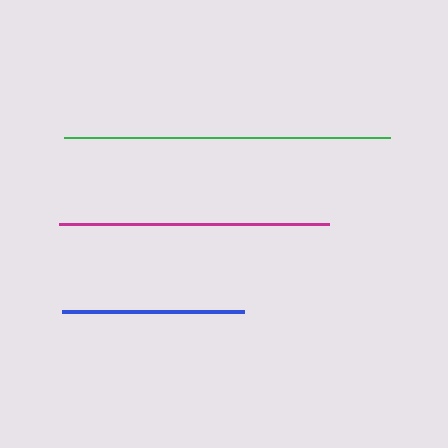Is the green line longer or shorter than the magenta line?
The green line is longer than the magenta line.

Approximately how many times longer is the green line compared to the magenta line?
The green line is approximately 1.2 times the length of the magenta line.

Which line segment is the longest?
The green line is the longest at approximately 326 pixels.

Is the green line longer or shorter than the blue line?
The green line is longer than the blue line.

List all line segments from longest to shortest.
From longest to shortest: green, magenta, blue.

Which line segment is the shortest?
The blue line is the shortest at approximately 182 pixels.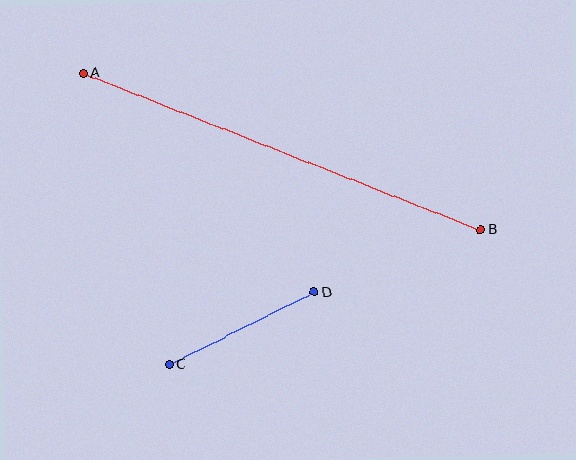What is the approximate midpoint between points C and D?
The midpoint is at approximately (242, 328) pixels.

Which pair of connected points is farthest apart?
Points A and B are farthest apart.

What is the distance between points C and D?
The distance is approximately 162 pixels.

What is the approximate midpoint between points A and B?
The midpoint is at approximately (282, 151) pixels.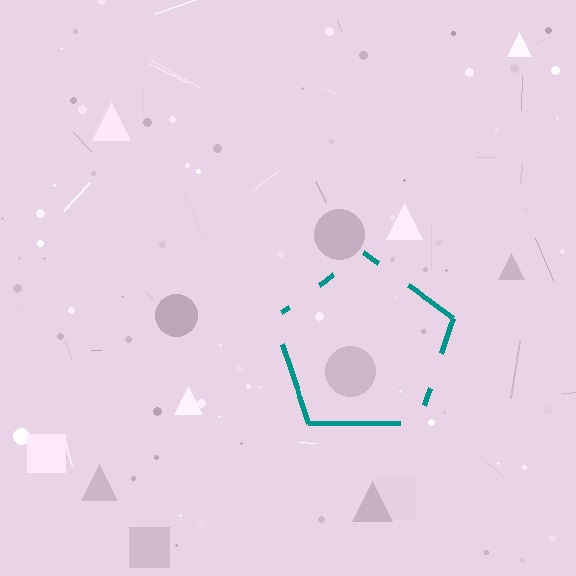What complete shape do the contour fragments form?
The contour fragments form a pentagon.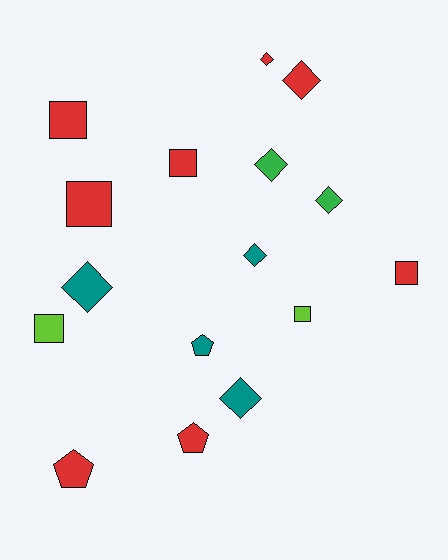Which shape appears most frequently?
Diamond, with 7 objects.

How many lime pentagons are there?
There are no lime pentagons.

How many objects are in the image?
There are 16 objects.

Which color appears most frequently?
Red, with 8 objects.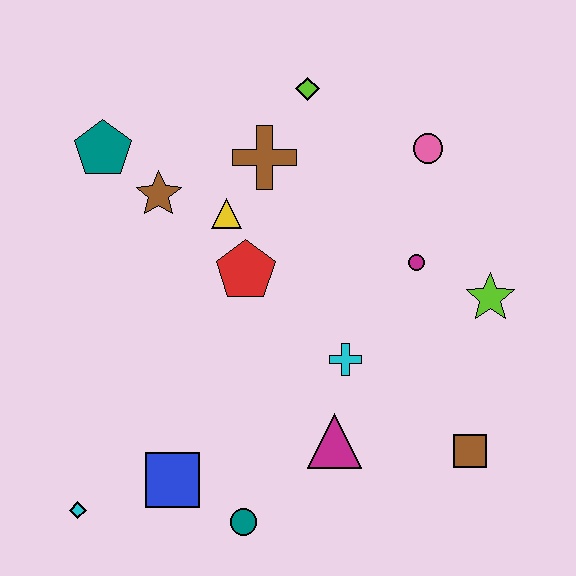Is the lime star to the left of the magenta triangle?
No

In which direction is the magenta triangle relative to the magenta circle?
The magenta triangle is below the magenta circle.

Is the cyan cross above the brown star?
No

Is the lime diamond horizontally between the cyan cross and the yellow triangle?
Yes